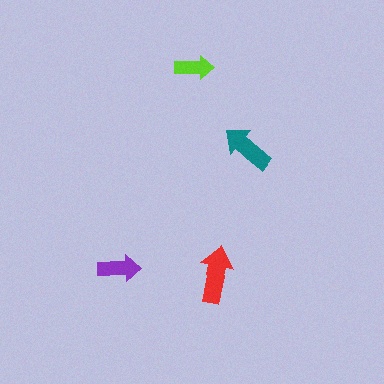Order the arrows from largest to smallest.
the red one, the teal one, the purple one, the lime one.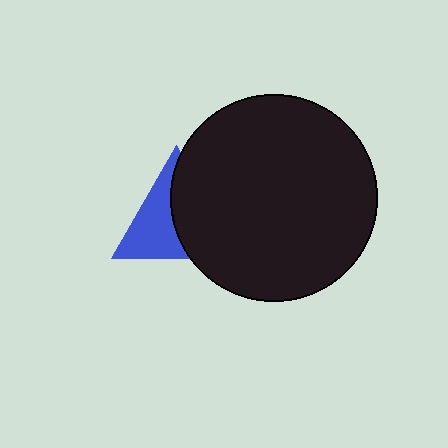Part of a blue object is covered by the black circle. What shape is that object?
It is a triangle.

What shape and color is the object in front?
The object in front is a black circle.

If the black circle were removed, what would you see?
You would see the complete blue triangle.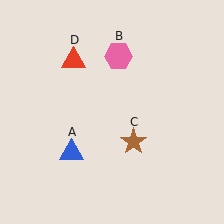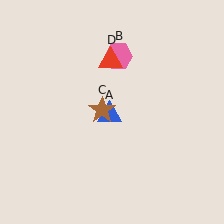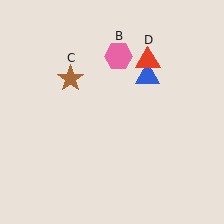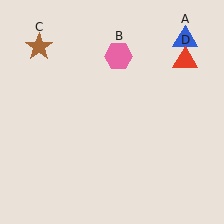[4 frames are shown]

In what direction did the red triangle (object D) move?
The red triangle (object D) moved right.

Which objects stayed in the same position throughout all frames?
Pink hexagon (object B) remained stationary.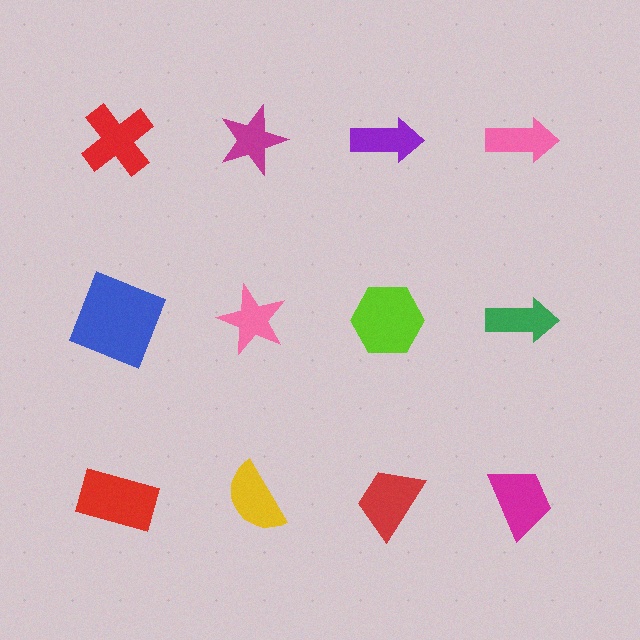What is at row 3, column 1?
A red rectangle.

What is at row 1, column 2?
A magenta star.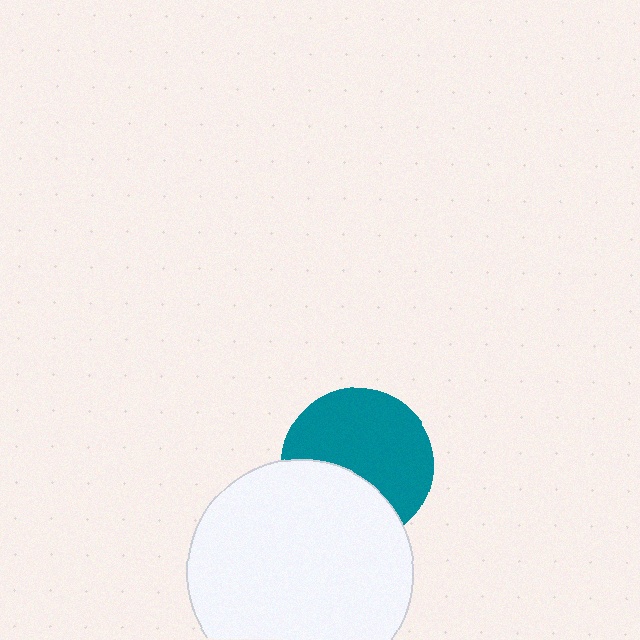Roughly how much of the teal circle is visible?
About half of it is visible (roughly 64%).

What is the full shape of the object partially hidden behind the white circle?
The partially hidden object is a teal circle.